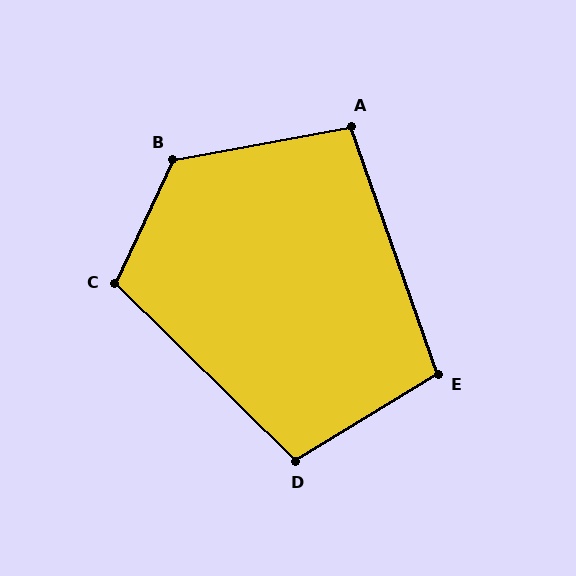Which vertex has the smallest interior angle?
A, at approximately 99 degrees.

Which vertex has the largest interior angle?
B, at approximately 125 degrees.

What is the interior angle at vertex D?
Approximately 104 degrees (obtuse).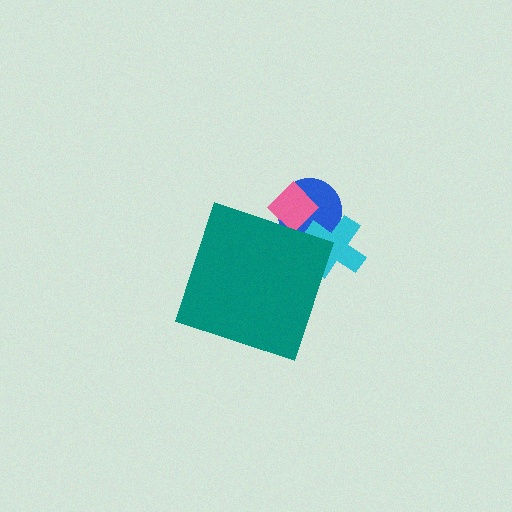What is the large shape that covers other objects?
A teal diamond.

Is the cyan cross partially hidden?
Yes, the cyan cross is partially hidden behind the teal diamond.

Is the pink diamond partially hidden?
Yes, the pink diamond is partially hidden behind the teal diamond.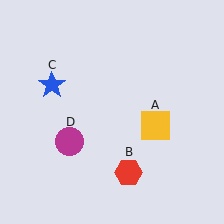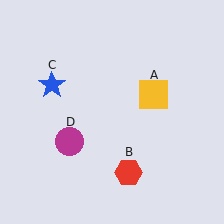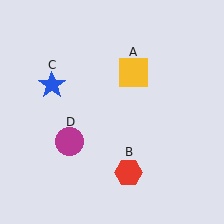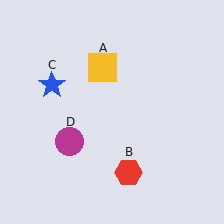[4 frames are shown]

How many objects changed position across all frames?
1 object changed position: yellow square (object A).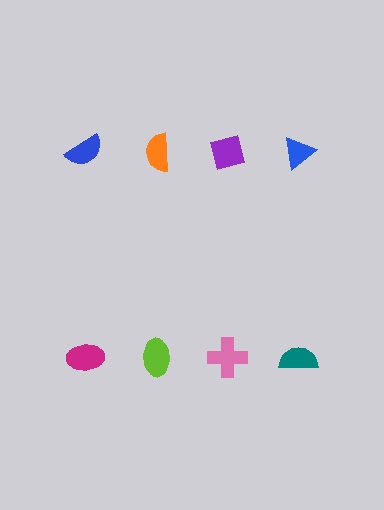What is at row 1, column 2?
An orange semicircle.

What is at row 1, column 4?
A blue triangle.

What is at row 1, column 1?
A blue semicircle.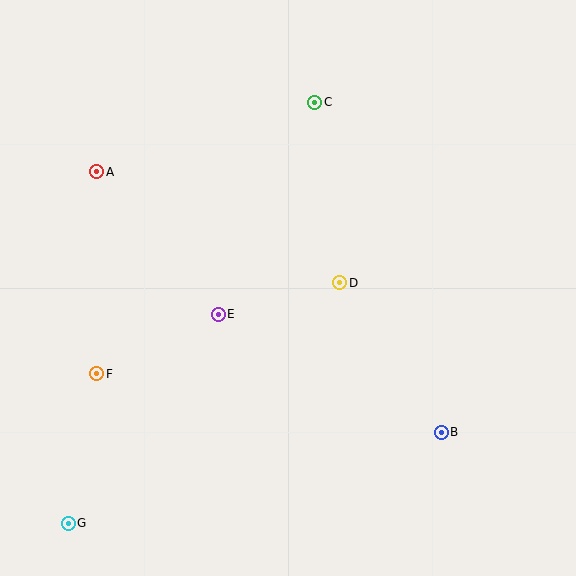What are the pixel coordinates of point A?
Point A is at (97, 172).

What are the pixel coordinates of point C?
Point C is at (315, 102).